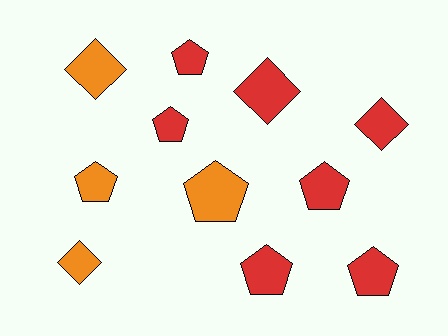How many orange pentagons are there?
There are 2 orange pentagons.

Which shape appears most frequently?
Pentagon, with 7 objects.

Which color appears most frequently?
Red, with 7 objects.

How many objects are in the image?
There are 11 objects.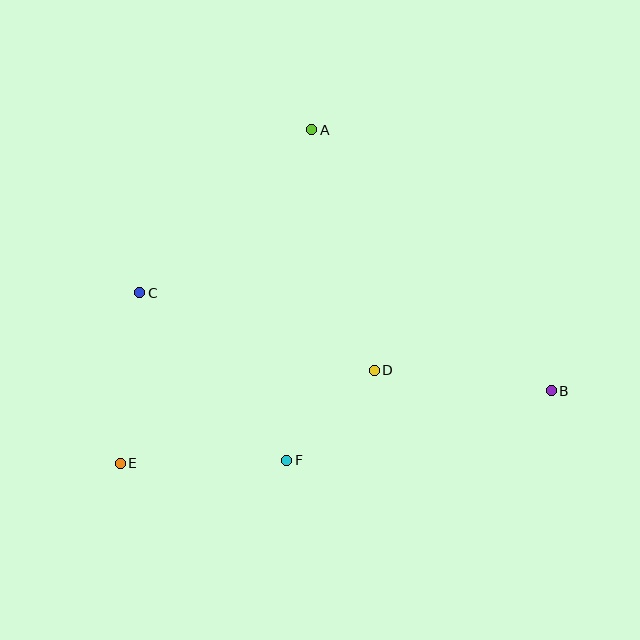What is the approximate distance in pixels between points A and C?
The distance between A and C is approximately 237 pixels.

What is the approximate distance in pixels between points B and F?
The distance between B and F is approximately 273 pixels.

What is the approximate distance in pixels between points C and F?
The distance between C and F is approximately 223 pixels.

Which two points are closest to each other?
Points D and F are closest to each other.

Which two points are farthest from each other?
Points B and E are farthest from each other.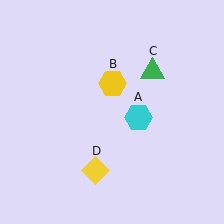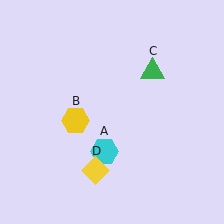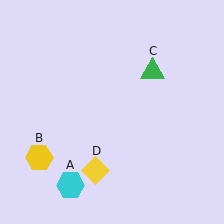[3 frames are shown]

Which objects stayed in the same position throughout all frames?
Green triangle (object C) and yellow diamond (object D) remained stationary.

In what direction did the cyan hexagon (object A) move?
The cyan hexagon (object A) moved down and to the left.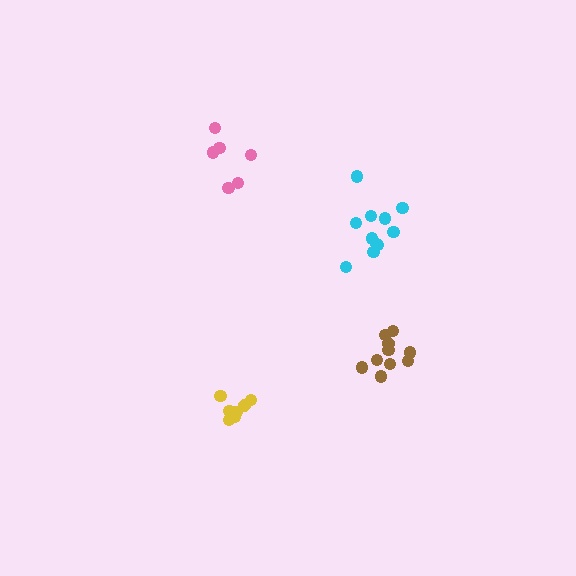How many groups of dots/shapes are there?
There are 4 groups.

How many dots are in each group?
Group 1: 10 dots, Group 2: 7 dots, Group 3: 6 dots, Group 4: 11 dots (34 total).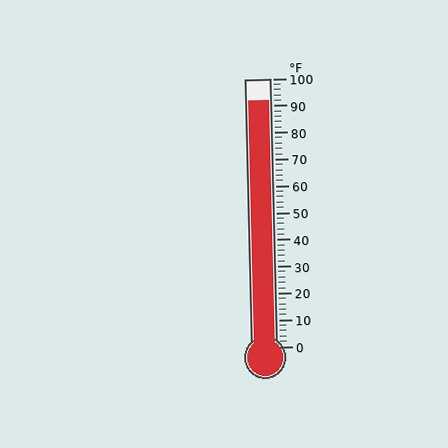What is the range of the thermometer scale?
The thermometer scale ranges from 0°F to 100°F.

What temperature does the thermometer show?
The thermometer shows approximately 92°F.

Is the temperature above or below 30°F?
The temperature is above 30°F.